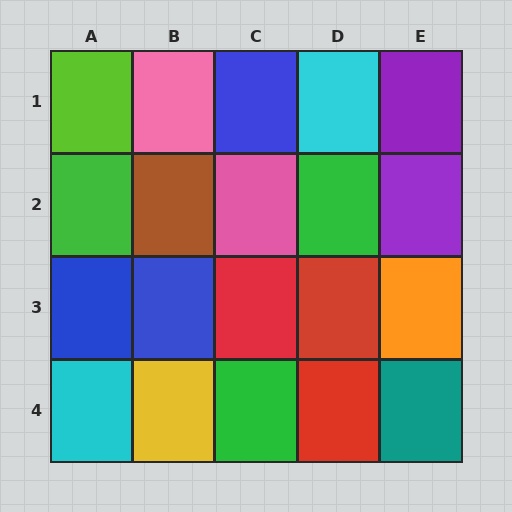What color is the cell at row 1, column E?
Purple.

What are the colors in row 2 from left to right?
Green, brown, pink, green, purple.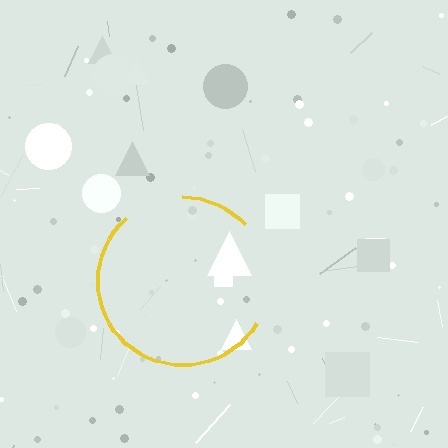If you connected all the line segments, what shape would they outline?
They would outline a circle.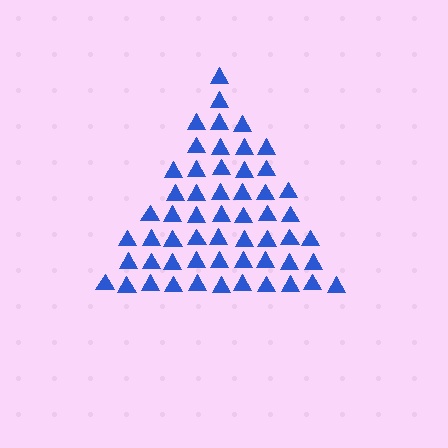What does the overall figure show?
The overall figure shows a triangle.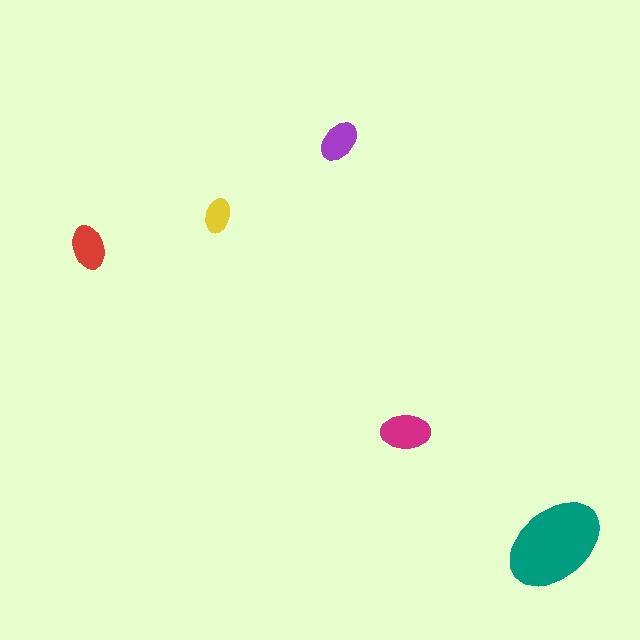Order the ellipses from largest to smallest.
the teal one, the magenta one, the red one, the purple one, the yellow one.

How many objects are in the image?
There are 5 objects in the image.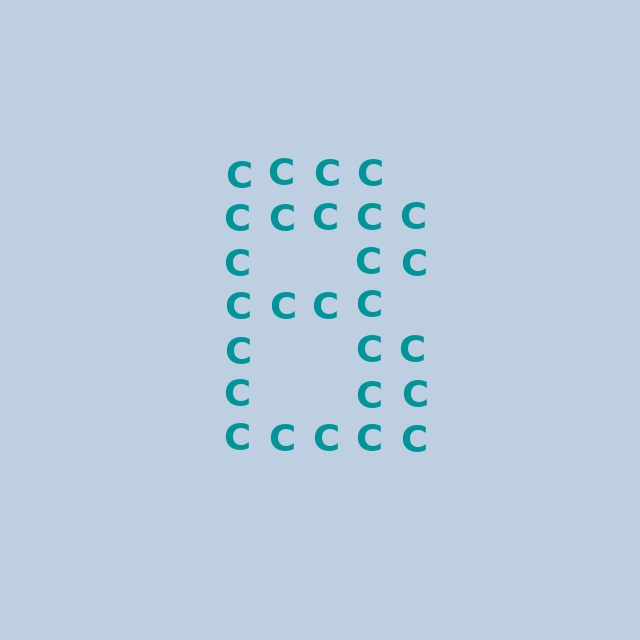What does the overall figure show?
The overall figure shows the letter B.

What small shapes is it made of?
It is made of small letter C's.